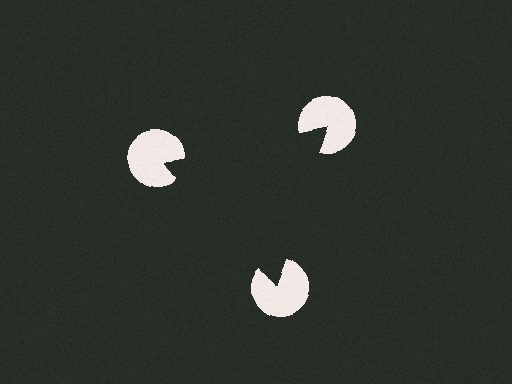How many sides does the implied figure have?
3 sides.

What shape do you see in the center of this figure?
An illusory triangle — its edges are inferred from the aligned wedge cuts in the pac-man discs, not physically drawn.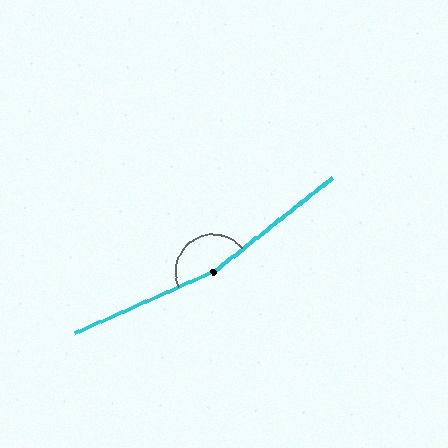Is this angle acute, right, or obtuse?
It is obtuse.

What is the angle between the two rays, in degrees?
Approximately 165 degrees.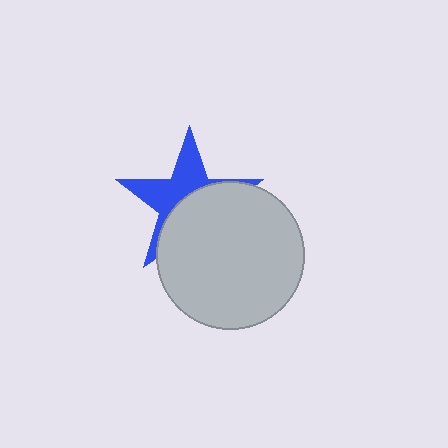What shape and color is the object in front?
The object in front is a light gray circle.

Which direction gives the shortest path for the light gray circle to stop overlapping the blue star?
Moving down gives the shortest separation.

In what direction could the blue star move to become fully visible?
The blue star could move up. That would shift it out from behind the light gray circle entirely.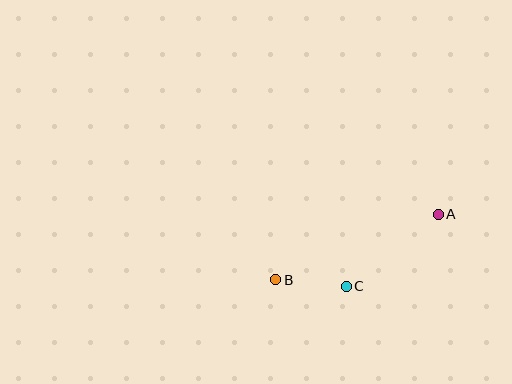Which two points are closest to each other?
Points B and C are closest to each other.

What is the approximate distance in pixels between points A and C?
The distance between A and C is approximately 117 pixels.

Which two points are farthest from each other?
Points A and B are farthest from each other.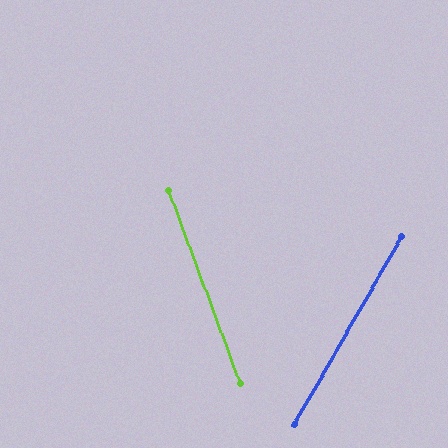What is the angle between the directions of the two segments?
Approximately 50 degrees.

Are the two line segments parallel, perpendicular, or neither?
Neither parallel nor perpendicular — they differ by about 50°.